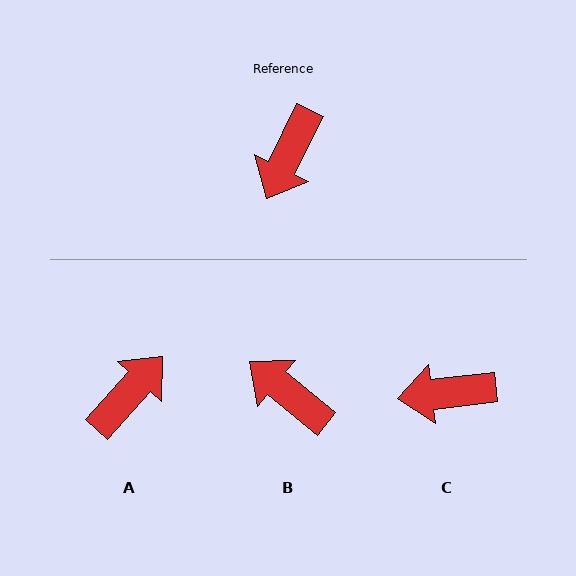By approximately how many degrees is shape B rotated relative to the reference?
Approximately 103 degrees clockwise.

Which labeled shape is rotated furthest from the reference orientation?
A, about 164 degrees away.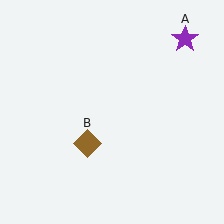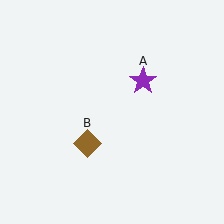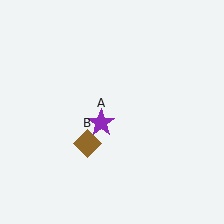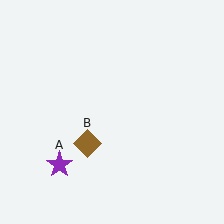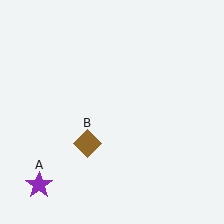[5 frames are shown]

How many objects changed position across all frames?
1 object changed position: purple star (object A).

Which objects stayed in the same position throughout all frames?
Brown diamond (object B) remained stationary.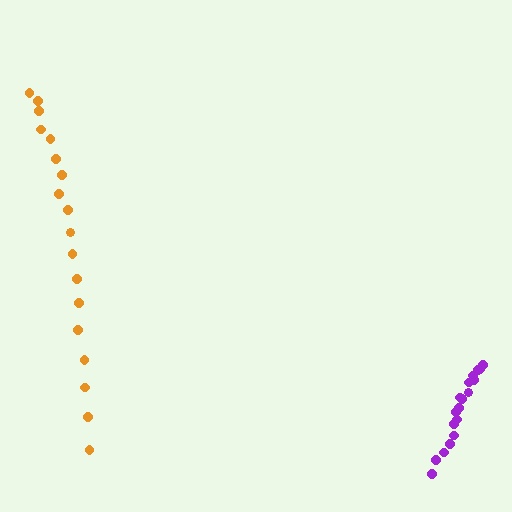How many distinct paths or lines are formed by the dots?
There are 2 distinct paths.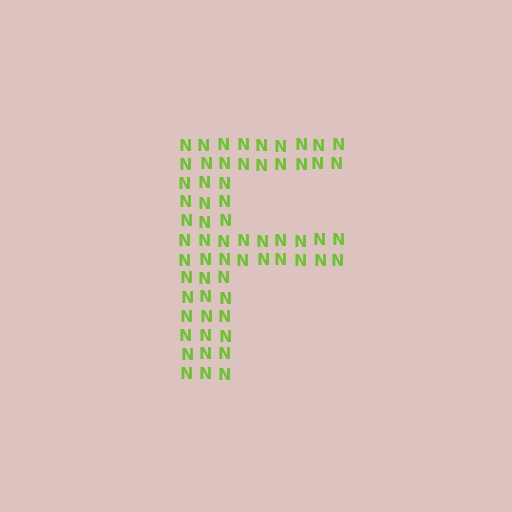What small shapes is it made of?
It is made of small letter N's.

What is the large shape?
The large shape is the letter F.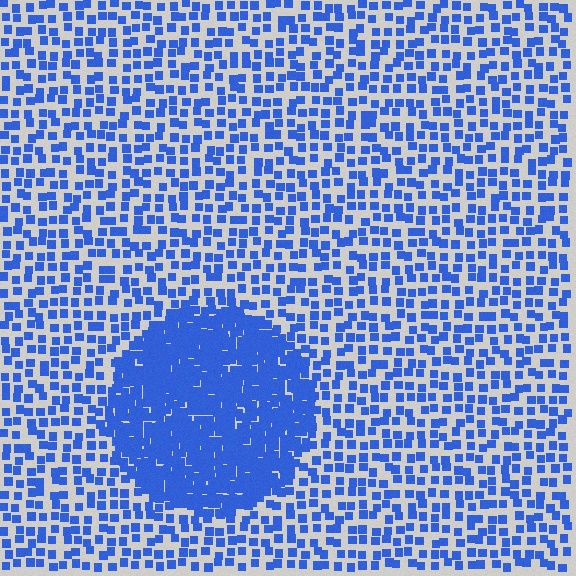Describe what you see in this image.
The image contains small blue elements arranged at two different densities. A circle-shaped region is visible where the elements are more densely packed than the surrounding area.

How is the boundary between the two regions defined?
The boundary is defined by a change in element density (approximately 2.8x ratio). All elements are the same color, size, and shape.